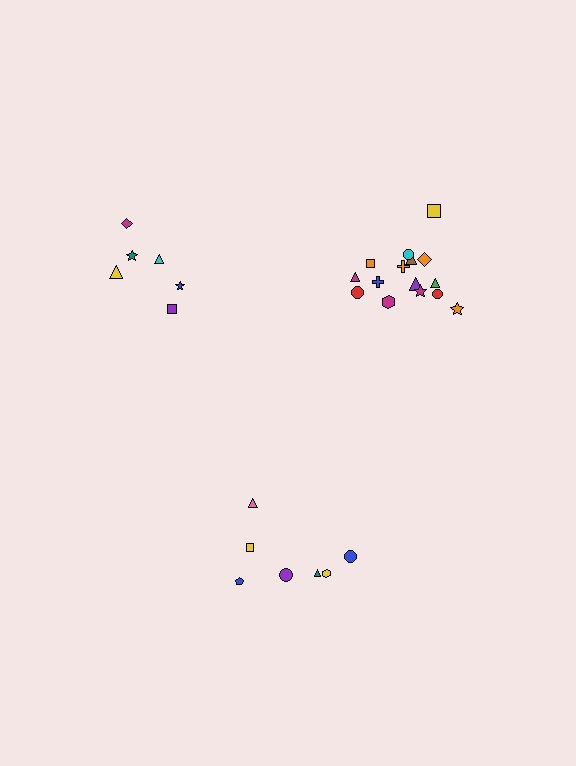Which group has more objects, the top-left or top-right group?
The top-right group.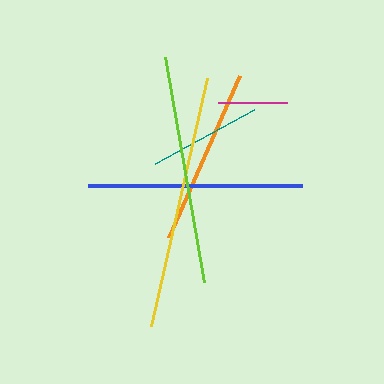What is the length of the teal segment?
The teal segment is approximately 113 pixels long.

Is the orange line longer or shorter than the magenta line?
The orange line is longer than the magenta line.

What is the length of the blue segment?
The blue segment is approximately 214 pixels long.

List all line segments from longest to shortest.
From longest to shortest: yellow, lime, blue, orange, teal, magenta.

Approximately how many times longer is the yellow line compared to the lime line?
The yellow line is approximately 1.1 times the length of the lime line.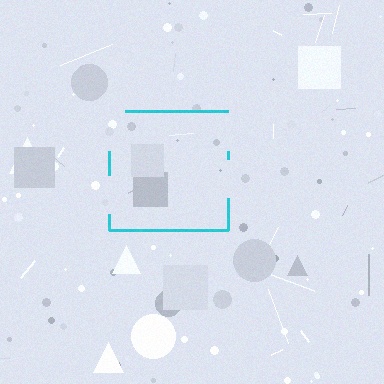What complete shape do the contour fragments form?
The contour fragments form a square.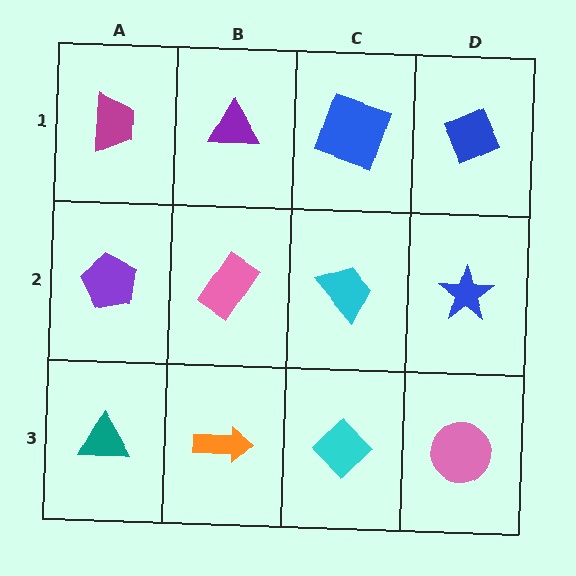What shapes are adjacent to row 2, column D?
A blue diamond (row 1, column D), a pink circle (row 3, column D), a cyan trapezoid (row 2, column C).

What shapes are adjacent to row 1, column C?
A cyan trapezoid (row 2, column C), a purple triangle (row 1, column B), a blue diamond (row 1, column D).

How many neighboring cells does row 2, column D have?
3.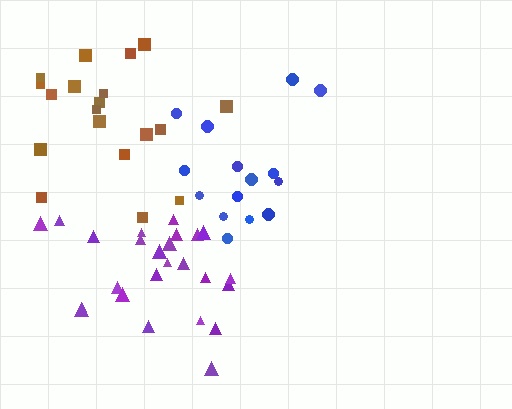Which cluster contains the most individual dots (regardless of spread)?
Purple (25).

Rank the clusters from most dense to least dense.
purple, brown, blue.